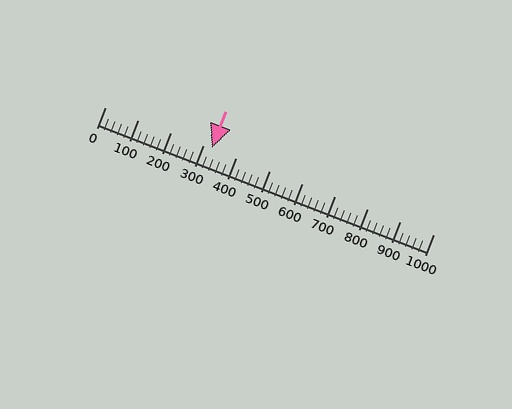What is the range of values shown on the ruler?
The ruler shows values from 0 to 1000.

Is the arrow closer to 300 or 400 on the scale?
The arrow is closer to 300.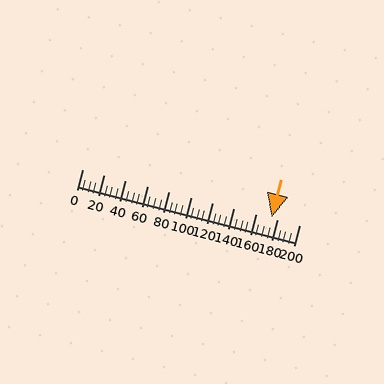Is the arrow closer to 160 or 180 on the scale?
The arrow is closer to 180.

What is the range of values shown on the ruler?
The ruler shows values from 0 to 200.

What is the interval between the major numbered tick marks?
The major tick marks are spaced 20 units apart.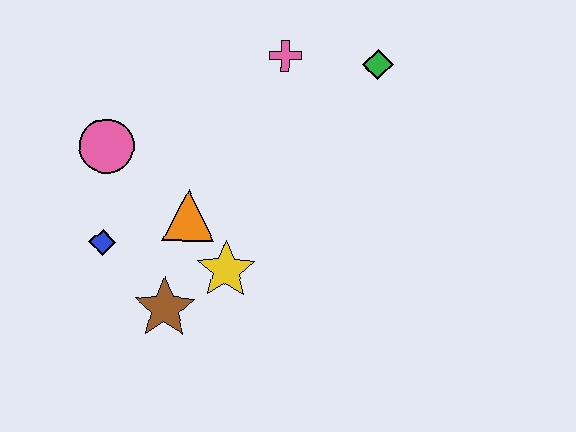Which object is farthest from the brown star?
The green diamond is farthest from the brown star.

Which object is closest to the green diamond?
The pink cross is closest to the green diamond.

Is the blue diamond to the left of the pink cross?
Yes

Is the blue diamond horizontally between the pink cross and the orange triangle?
No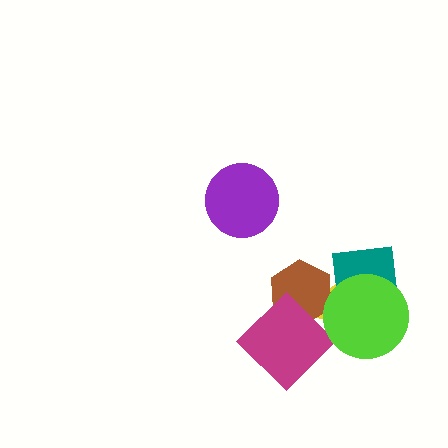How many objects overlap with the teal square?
3 objects overlap with the teal square.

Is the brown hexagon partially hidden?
Yes, it is partially covered by another shape.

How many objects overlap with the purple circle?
0 objects overlap with the purple circle.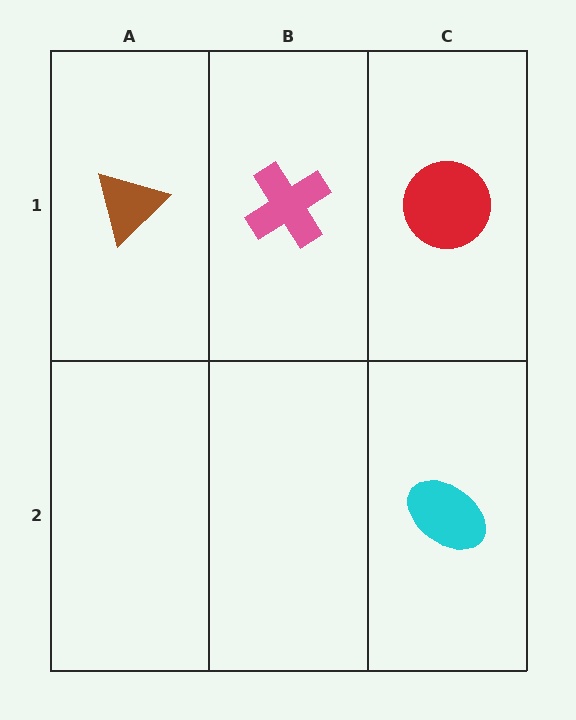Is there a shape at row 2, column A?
No, that cell is empty.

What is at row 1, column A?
A brown triangle.